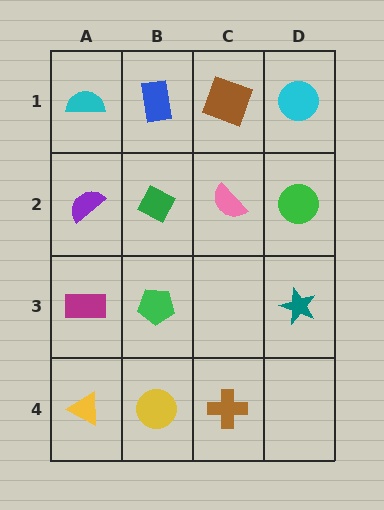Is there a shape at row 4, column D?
No, that cell is empty.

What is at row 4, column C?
A brown cross.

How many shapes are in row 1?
4 shapes.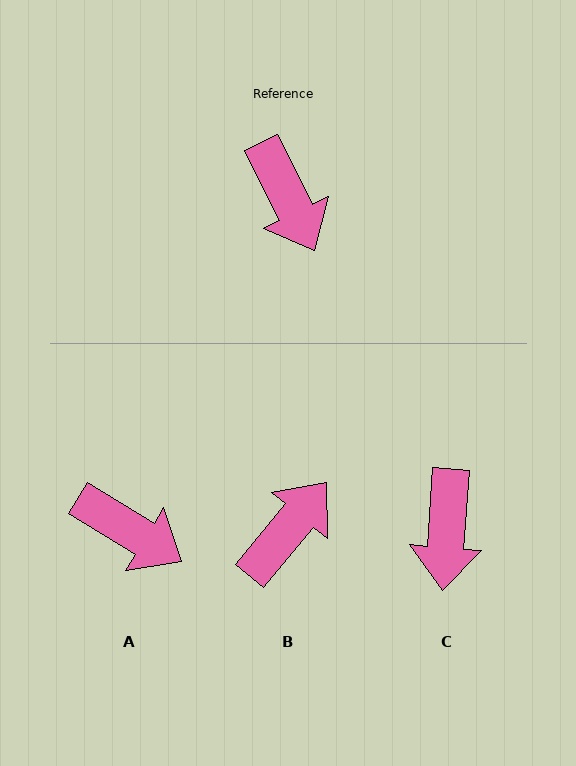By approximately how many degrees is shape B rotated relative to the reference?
Approximately 114 degrees counter-clockwise.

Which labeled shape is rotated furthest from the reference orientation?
B, about 114 degrees away.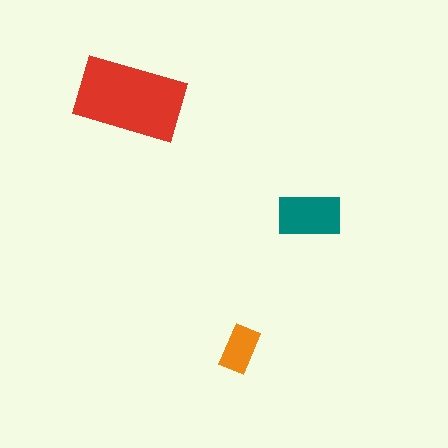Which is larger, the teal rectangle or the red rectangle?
The red one.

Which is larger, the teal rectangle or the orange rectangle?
The teal one.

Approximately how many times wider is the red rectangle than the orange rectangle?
About 2.5 times wider.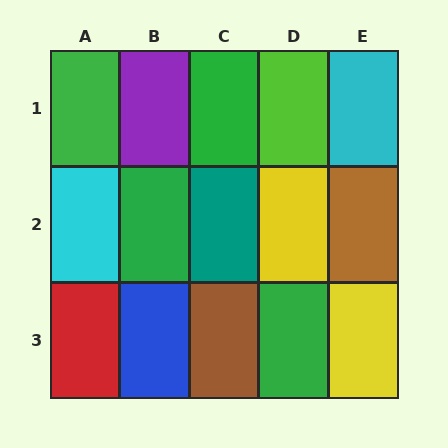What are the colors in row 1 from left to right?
Green, purple, green, lime, cyan.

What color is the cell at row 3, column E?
Yellow.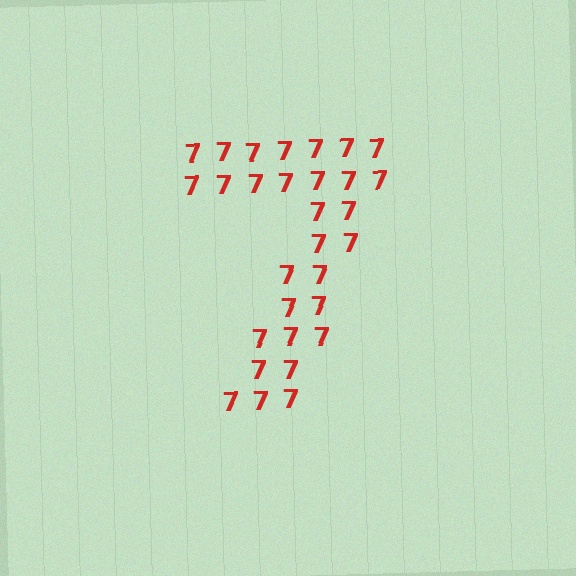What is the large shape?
The large shape is the digit 7.